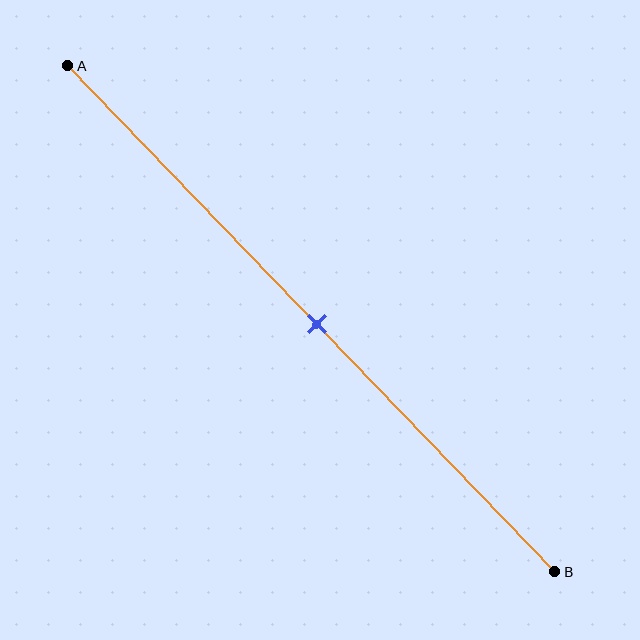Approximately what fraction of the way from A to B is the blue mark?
The blue mark is approximately 50% of the way from A to B.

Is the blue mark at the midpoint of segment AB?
Yes, the mark is approximately at the midpoint.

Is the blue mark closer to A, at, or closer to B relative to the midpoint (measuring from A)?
The blue mark is approximately at the midpoint of segment AB.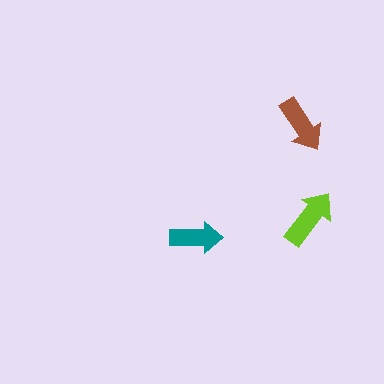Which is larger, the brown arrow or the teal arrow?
The brown one.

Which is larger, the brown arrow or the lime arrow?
The lime one.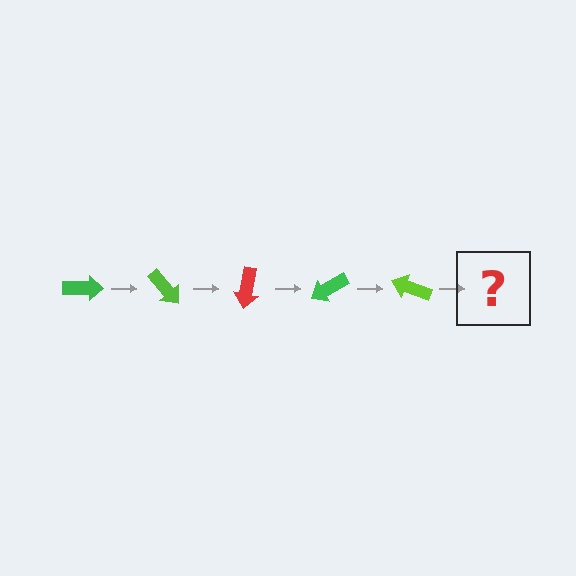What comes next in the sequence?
The next element should be a red arrow, rotated 250 degrees from the start.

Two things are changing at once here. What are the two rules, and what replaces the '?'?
The two rules are that it rotates 50 degrees each step and the color cycles through green, lime, and red. The '?' should be a red arrow, rotated 250 degrees from the start.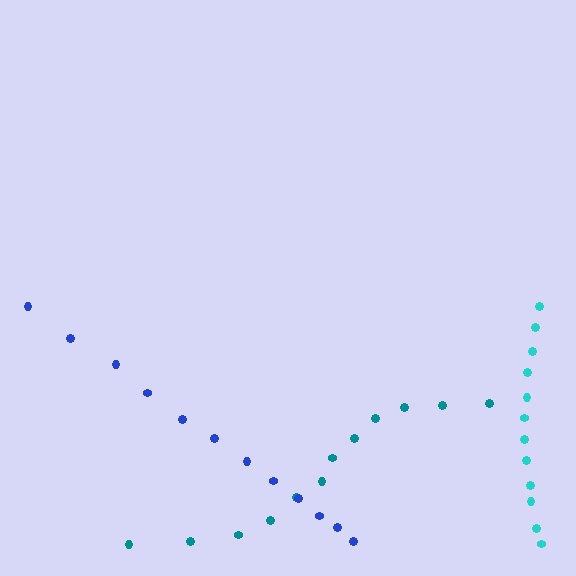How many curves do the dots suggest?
There are 3 distinct paths.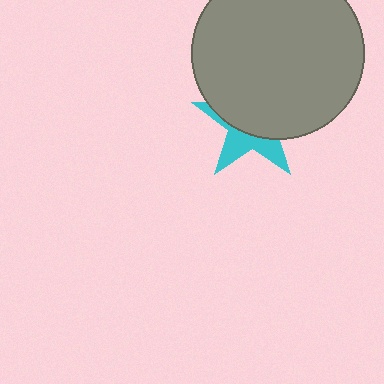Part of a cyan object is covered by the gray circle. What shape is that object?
It is a star.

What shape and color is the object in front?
The object in front is a gray circle.